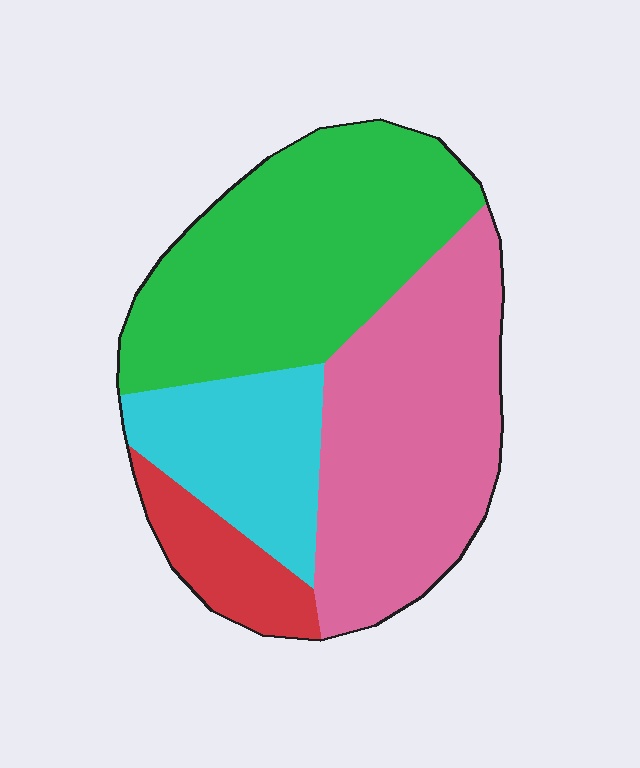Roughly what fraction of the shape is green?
Green takes up about three eighths (3/8) of the shape.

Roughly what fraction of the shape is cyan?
Cyan covers around 15% of the shape.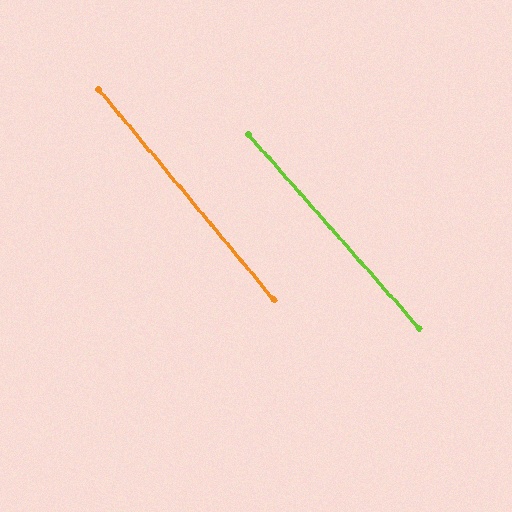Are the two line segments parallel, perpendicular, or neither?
Parallel — their directions differ by only 1.7°.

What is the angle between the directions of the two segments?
Approximately 2 degrees.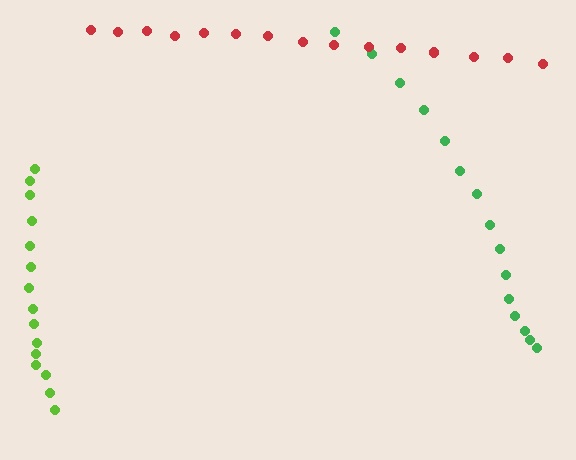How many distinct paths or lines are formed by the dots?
There are 3 distinct paths.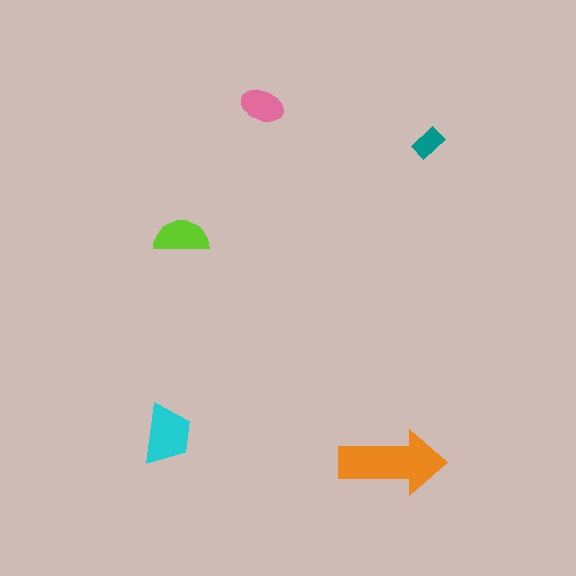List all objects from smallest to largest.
The teal rectangle, the pink ellipse, the lime semicircle, the cyan trapezoid, the orange arrow.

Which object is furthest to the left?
The cyan trapezoid is leftmost.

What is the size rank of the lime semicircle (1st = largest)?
3rd.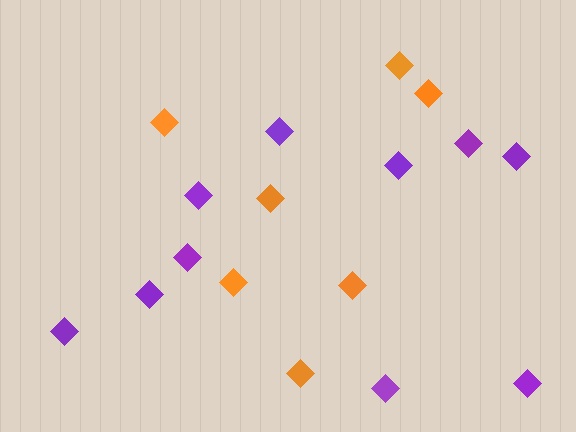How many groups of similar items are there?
There are 2 groups: one group of orange diamonds (7) and one group of purple diamonds (10).